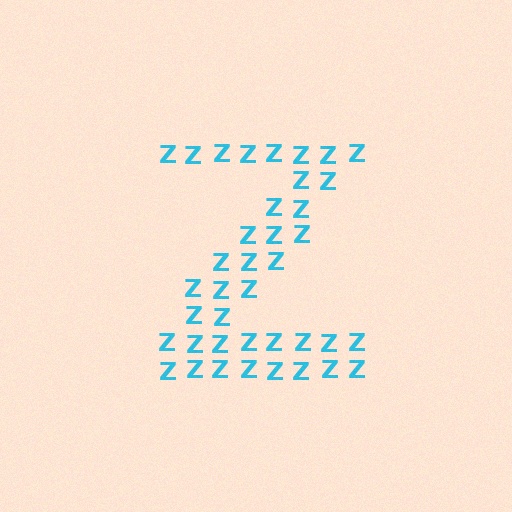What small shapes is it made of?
It is made of small letter Z's.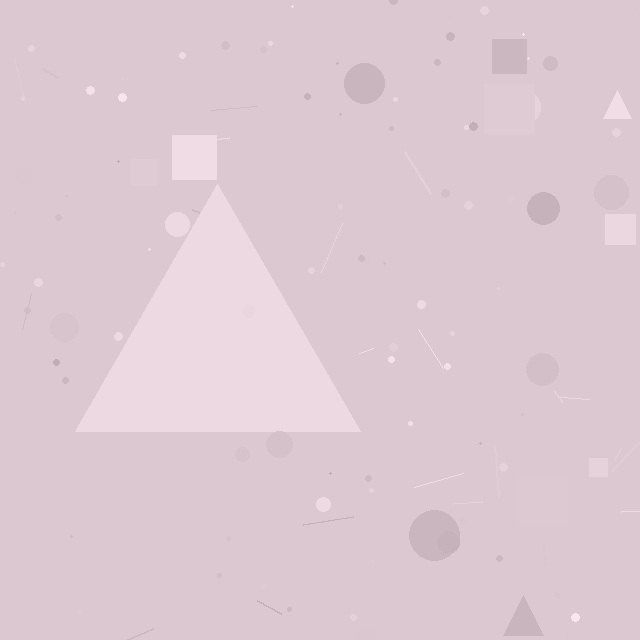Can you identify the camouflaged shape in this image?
The camouflaged shape is a triangle.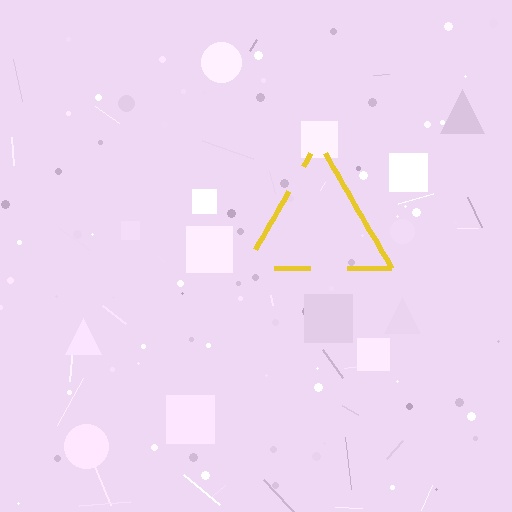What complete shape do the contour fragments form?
The contour fragments form a triangle.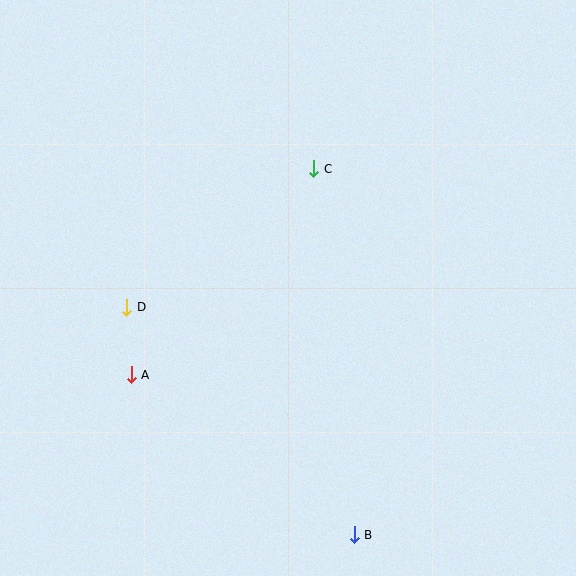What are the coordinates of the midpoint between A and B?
The midpoint between A and B is at (243, 455).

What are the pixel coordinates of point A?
Point A is at (131, 375).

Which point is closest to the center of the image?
Point C at (314, 169) is closest to the center.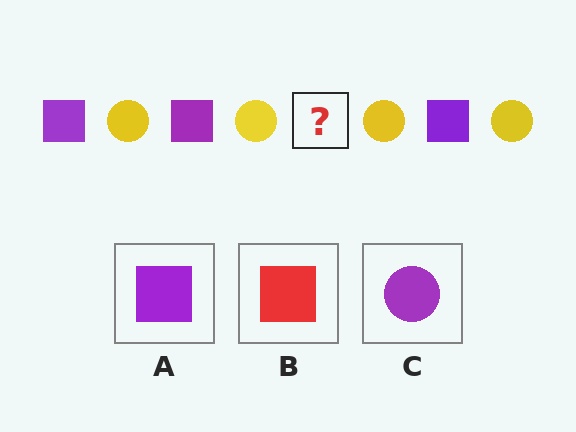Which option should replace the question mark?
Option A.